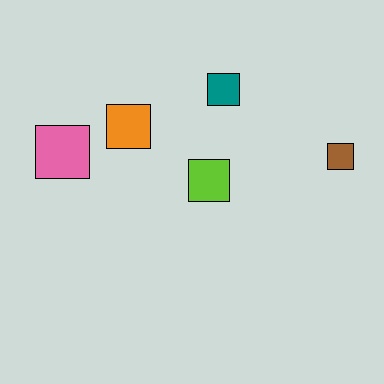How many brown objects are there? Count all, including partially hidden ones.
There is 1 brown object.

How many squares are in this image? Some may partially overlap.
There are 5 squares.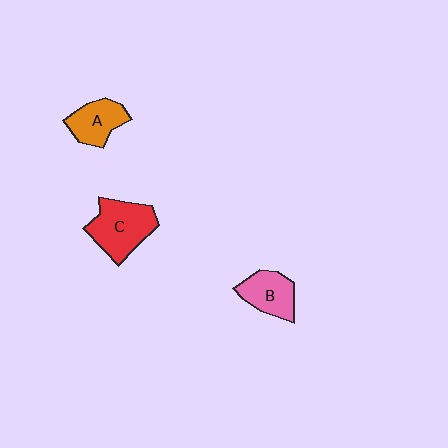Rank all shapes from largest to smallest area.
From largest to smallest: C (red), B (pink), A (orange).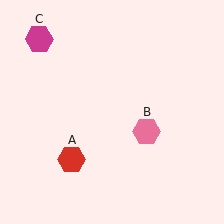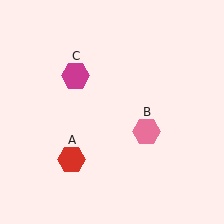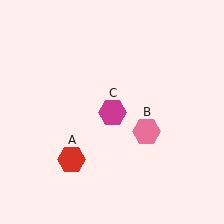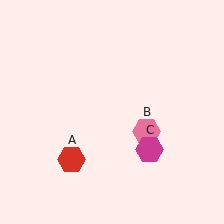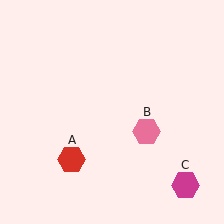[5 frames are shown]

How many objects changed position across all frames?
1 object changed position: magenta hexagon (object C).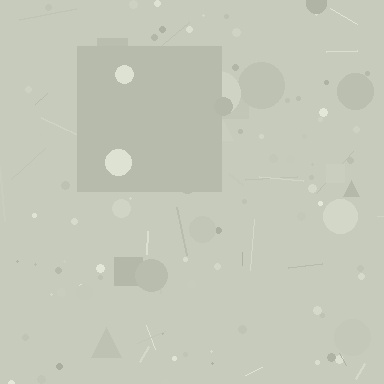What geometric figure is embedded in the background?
A square is embedded in the background.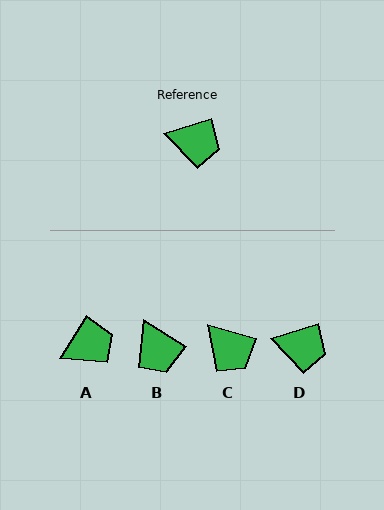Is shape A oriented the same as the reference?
No, it is off by about 40 degrees.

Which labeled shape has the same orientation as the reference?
D.